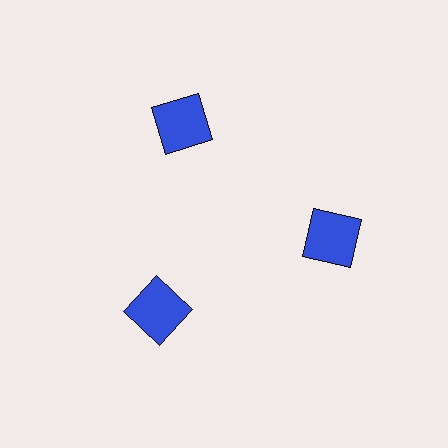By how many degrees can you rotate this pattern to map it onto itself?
The pattern maps onto itself every 120 degrees of rotation.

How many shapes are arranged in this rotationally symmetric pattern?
There are 3 shapes, arranged in 3 groups of 1.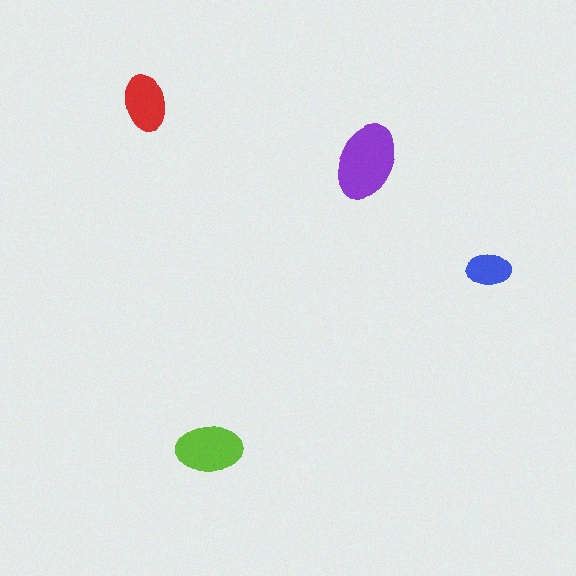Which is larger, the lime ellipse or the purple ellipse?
The purple one.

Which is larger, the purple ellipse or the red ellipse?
The purple one.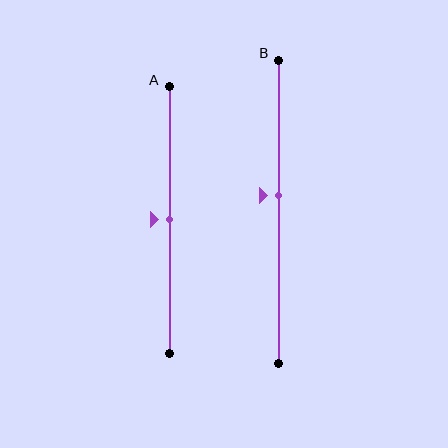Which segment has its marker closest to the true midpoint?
Segment A has its marker closest to the true midpoint.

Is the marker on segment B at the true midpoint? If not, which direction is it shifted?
No, the marker on segment B is shifted upward by about 5% of the segment length.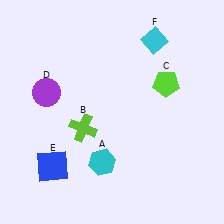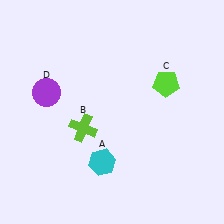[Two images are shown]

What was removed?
The blue square (E), the cyan diamond (F) were removed in Image 2.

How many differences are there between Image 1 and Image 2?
There are 2 differences between the two images.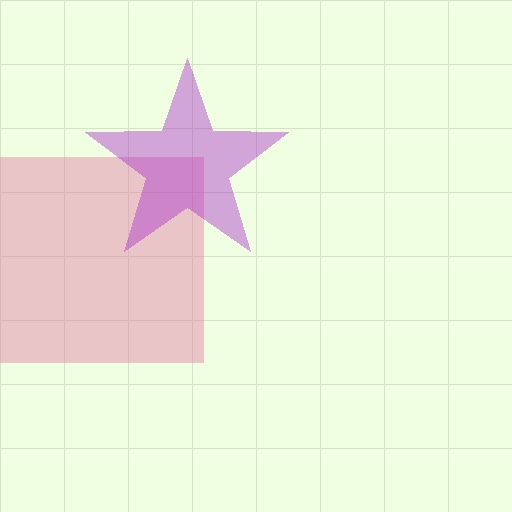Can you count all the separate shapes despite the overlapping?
Yes, there are 2 separate shapes.